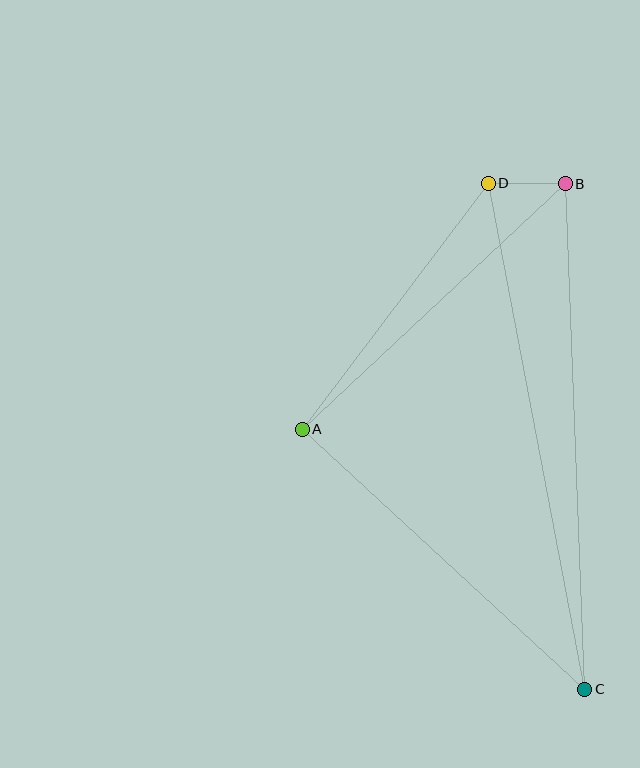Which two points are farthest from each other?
Points C and D are farthest from each other.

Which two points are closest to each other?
Points B and D are closest to each other.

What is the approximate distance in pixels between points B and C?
The distance between B and C is approximately 506 pixels.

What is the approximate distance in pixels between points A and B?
The distance between A and B is approximately 360 pixels.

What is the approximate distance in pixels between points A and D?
The distance between A and D is approximately 308 pixels.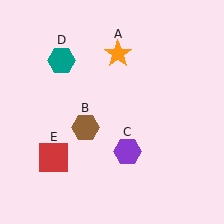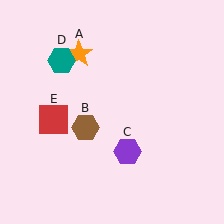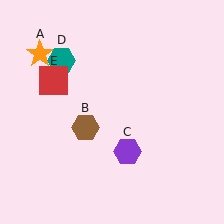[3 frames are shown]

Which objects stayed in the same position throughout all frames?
Brown hexagon (object B) and purple hexagon (object C) and teal hexagon (object D) remained stationary.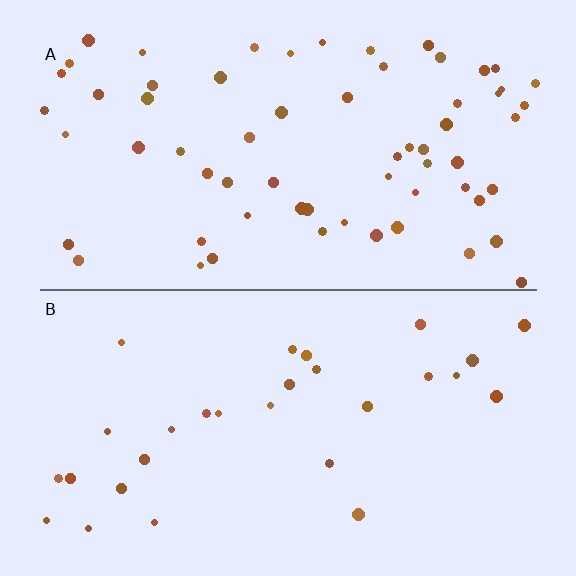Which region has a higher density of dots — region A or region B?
A (the top).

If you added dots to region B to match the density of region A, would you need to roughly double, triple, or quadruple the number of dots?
Approximately double.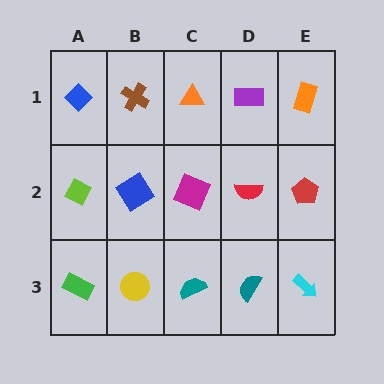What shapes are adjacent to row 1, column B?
A blue diamond (row 2, column B), a blue diamond (row 1, column A), an orange triangle (row 1, column C).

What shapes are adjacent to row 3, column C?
A magenta square (row 2, column C), a yellow circle (row 3, column B), a teal semicircle (row 3, column D).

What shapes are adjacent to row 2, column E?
An orange rectangle (row 1, column E), a cyan arrow (row 3, column E), a red semicircle (row 2, column D).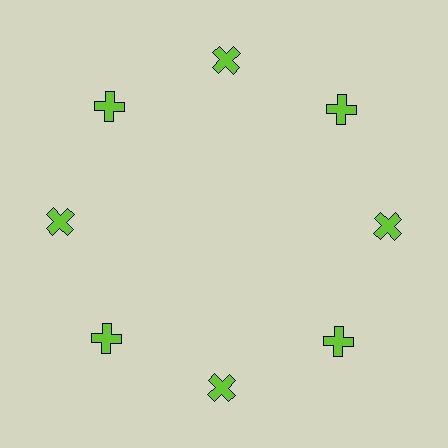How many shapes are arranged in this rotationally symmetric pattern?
There are 8 shapes, arranged in 8 groups of 1.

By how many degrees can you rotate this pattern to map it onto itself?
The pattern maps onto itself every 45 degrees of rotation.